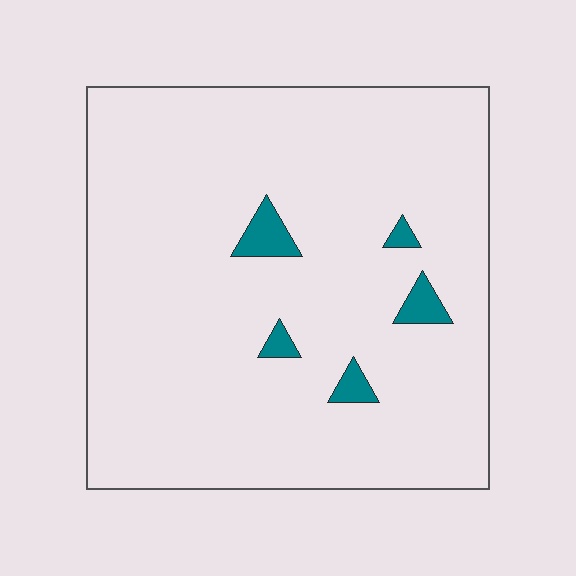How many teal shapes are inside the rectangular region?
5.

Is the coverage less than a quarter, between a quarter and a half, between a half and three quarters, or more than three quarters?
Less than a quarter.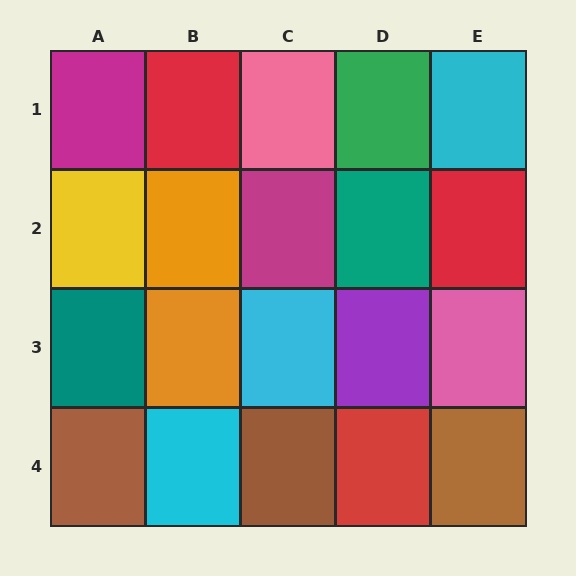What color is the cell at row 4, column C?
Brown.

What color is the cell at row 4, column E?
Brown.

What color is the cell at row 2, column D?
Teal.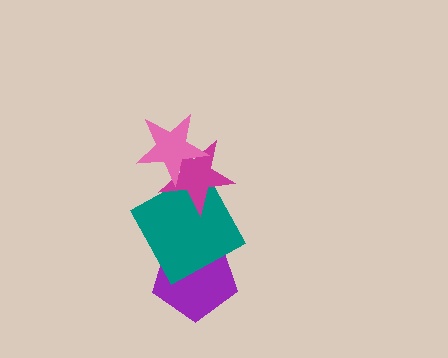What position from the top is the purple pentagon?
The purple pentagon is 4th from the top.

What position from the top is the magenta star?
The magenta star is 2nd from the top.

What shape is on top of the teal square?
The magenta star is on top of the teal square.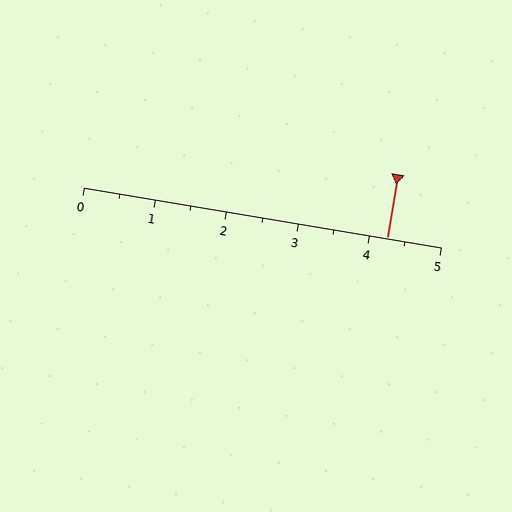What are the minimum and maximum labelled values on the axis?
The axis runs from 0 to 5.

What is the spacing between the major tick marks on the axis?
The major ticks are spaced 1 apart.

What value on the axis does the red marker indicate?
The marker indicates approximately 4.2.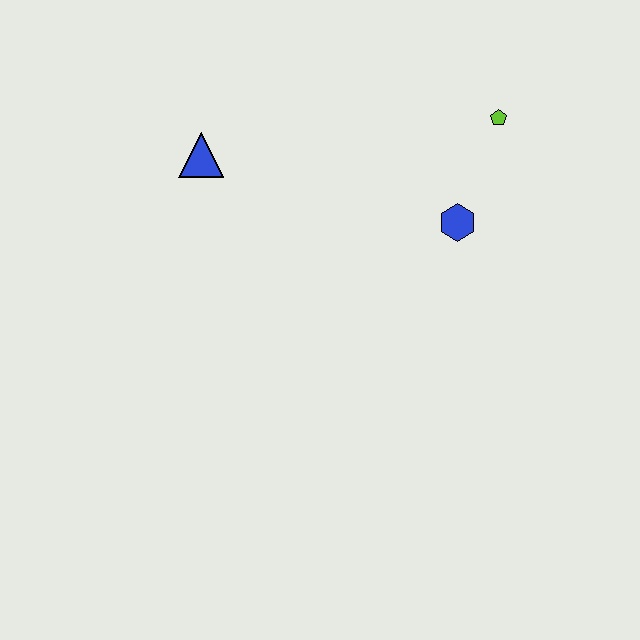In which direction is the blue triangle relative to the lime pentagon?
The blue triangle is to the left of the lime pentagon.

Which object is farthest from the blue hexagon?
The blue triangle is farthest from the blue hexagon.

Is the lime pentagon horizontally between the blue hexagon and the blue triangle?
No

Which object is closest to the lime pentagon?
The blue hexagon is closest to the lime pentagon.